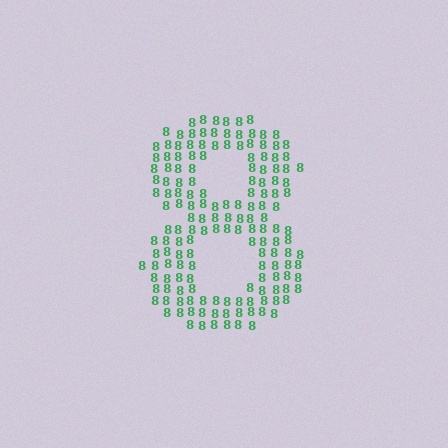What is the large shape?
The large shape is the digit 8.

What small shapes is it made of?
It is made of small digit 8's.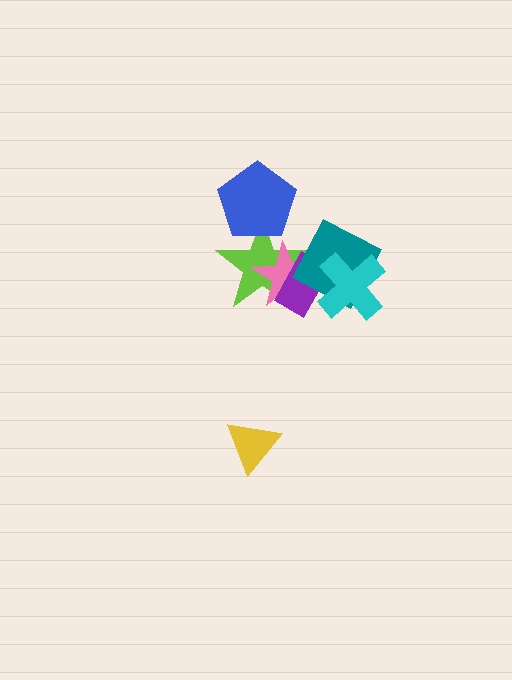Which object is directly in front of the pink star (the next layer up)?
The purple rectangle is directly in front of the pink star.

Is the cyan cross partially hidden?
No, no other shape covers it.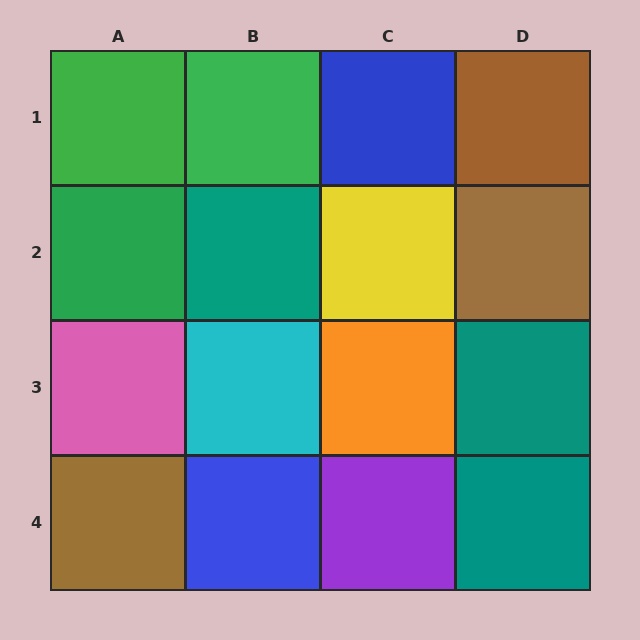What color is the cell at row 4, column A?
Brown.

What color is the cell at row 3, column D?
Teal.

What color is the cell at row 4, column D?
Teal.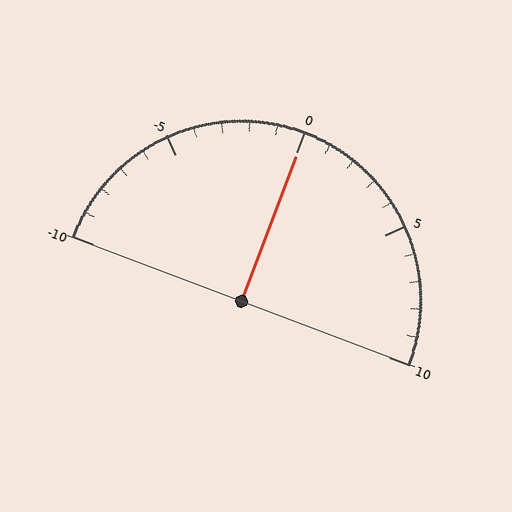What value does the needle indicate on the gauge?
The needle indicates approximately 0.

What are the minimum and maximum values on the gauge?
The gauge ranges from -10 to 10.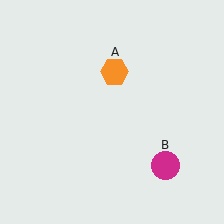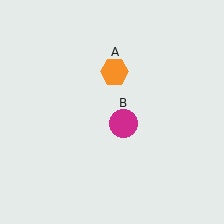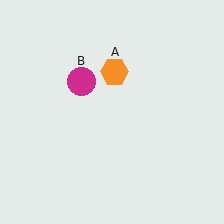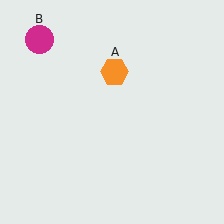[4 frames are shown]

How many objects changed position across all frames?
1 object changed position: magenta circle (object B).